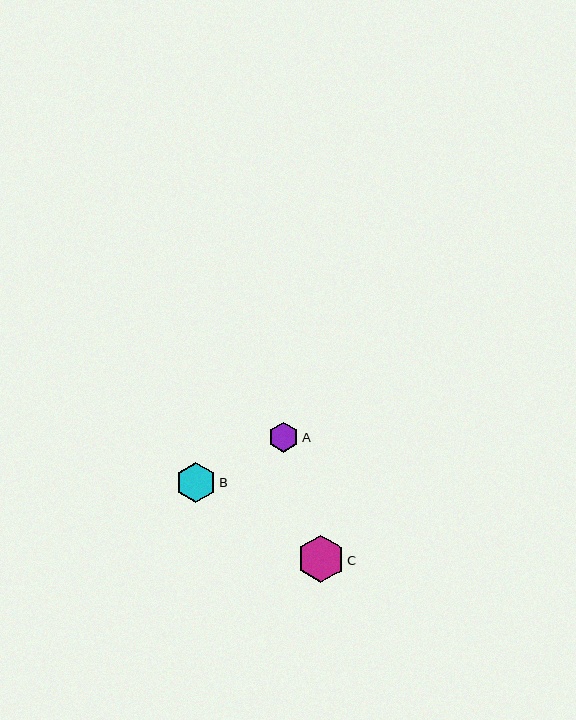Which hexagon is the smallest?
Hexagon A is the smallest with a size of approximately 30 pixels.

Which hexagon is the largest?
Hexagon C is the largest with a size of approximately 47 pixels.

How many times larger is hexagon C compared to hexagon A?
Hexagon C is approximately 1.6 times the size of hexagon A.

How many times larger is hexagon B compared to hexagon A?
Hexagon B is approximately 1.3 times the size of hexagon A.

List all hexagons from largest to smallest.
From largest to smallest: C, B, A.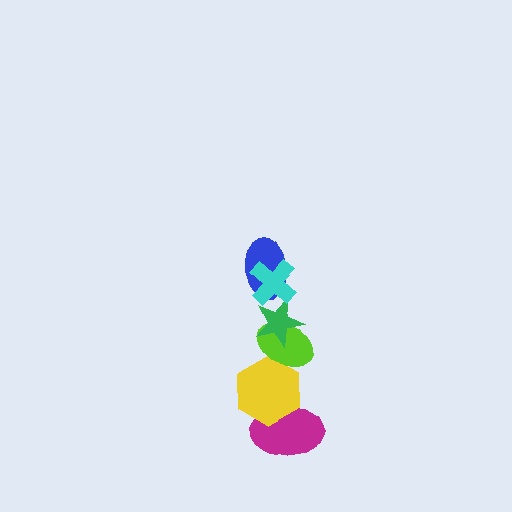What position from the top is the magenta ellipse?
The magenta ellipse is 6th from the top.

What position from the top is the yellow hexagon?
The yellow hexagon is 5th from the top.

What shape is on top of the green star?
The blue ellipse is on top of the green star.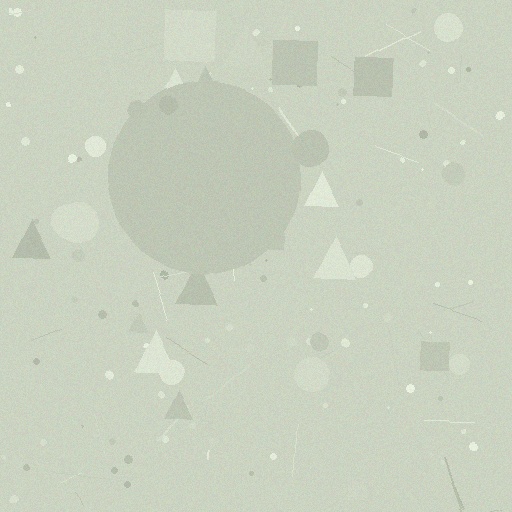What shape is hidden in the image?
A circle is hidden in the image.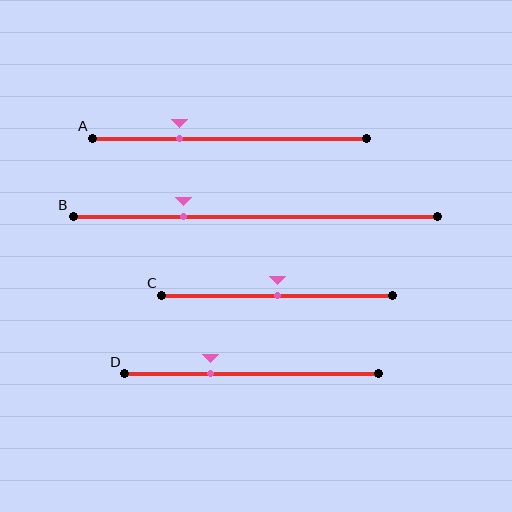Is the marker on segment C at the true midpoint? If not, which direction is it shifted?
Yes, the marker on segment C is at the true midpoint.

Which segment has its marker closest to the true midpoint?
Segment C has its marker closest to the true midpoint.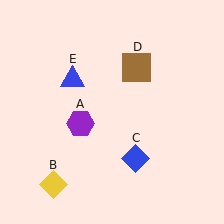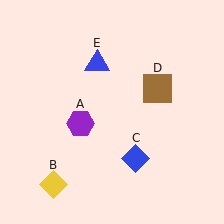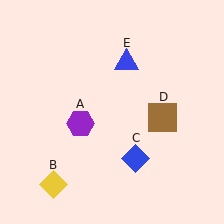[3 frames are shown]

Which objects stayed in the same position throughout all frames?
Purple hexagon (object A) and yellow diamond (object B) and blue diamond (object C) remained stationary.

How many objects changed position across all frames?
2 objects changed position: brown square (object D), blue triangle (object E).